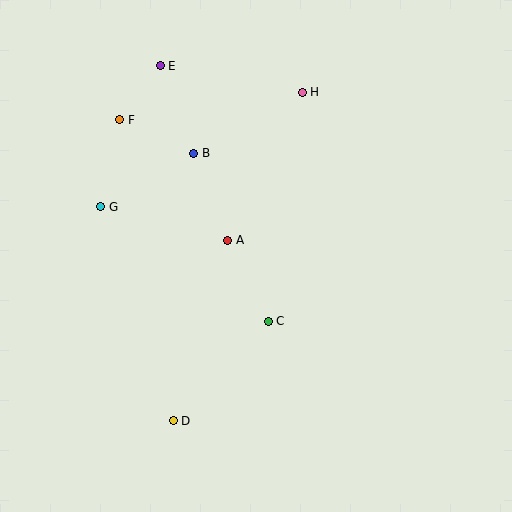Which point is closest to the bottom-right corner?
Point C is closest to the bottom-right corner.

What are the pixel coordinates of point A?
Point A is at (228, 240).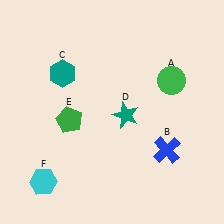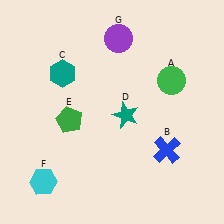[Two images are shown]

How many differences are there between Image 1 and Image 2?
There is 1 difference between the two images.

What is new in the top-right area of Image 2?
A purple circle (G) was added in the top-right area of Image 2.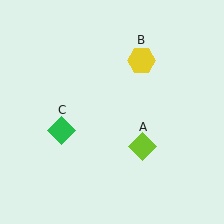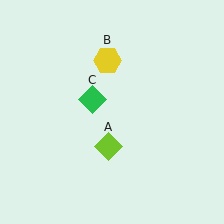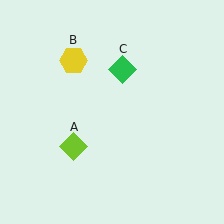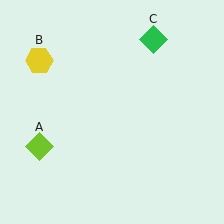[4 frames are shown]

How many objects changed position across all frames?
3 objects changed position: lime diamond (object A), yellow hexagon (object B), green diamond (object C).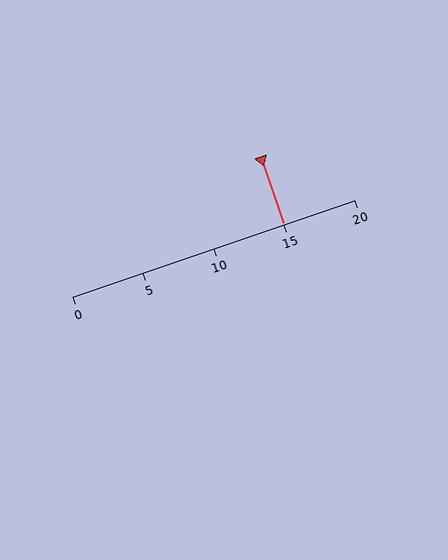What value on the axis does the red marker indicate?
The marker indicates approximately 15.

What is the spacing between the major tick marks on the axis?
The major ticks are spaced 5 apart.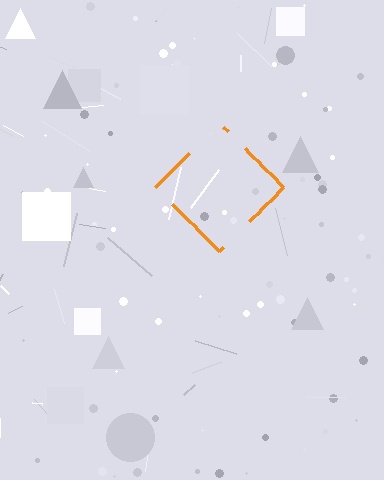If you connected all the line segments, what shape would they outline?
They would outline a diamond.